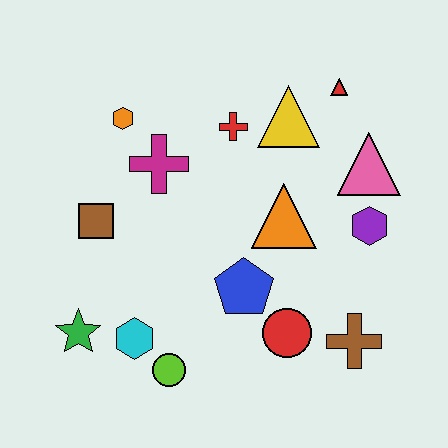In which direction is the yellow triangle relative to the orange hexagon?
The yellow triangle is to the right of the orange hexagon.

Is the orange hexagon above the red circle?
Yes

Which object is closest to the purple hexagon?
The pink triangle is closest to the purple hexagon.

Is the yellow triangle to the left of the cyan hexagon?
No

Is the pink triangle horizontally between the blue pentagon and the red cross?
No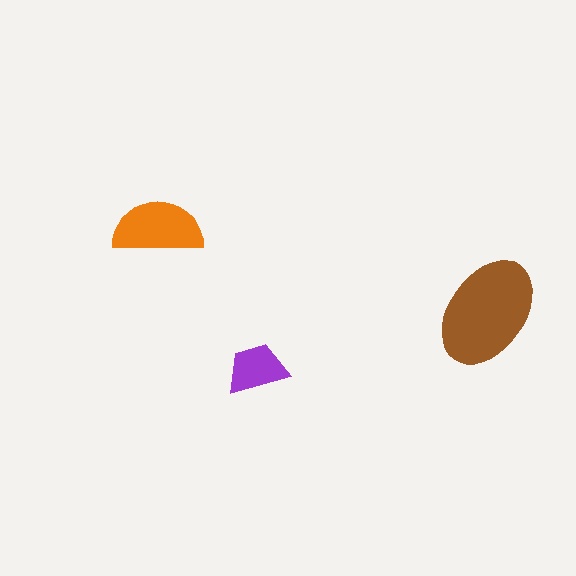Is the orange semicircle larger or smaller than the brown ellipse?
Smaller.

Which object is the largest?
The brown ellipse.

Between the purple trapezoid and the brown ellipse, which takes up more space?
The brown ellipse.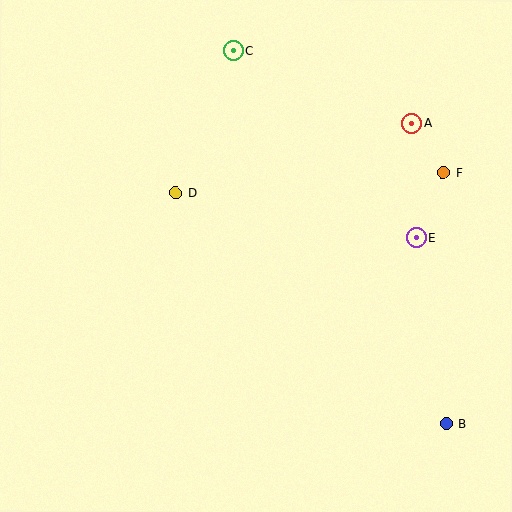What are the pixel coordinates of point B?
Point B is at (446, 424).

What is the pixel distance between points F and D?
The distance between F and D is 268 pixels.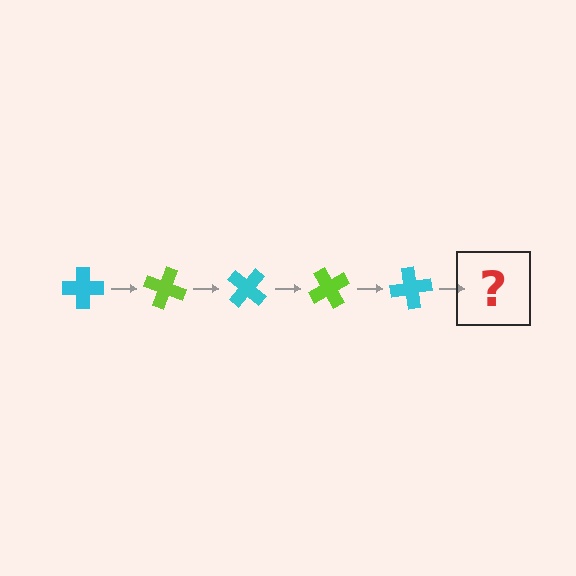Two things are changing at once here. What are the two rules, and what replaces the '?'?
The two rules are that it rotates 20 degrees each step and the color cycles through cyan and lime. The '?' should be a lime cross, rotated 100 degrees from the start.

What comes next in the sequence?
The next element should be a lime cross, rotated 100 degrees from the start.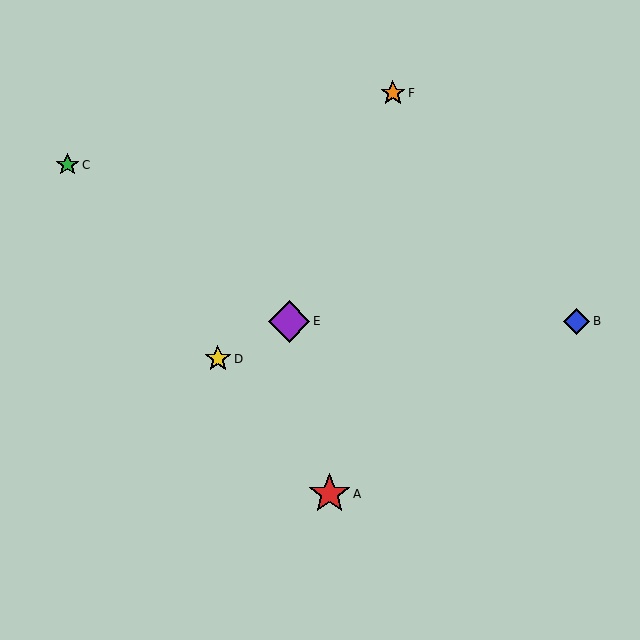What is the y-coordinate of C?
Object C is at y≈165.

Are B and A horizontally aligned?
No, B is at y≈321 and A is at y≈494.